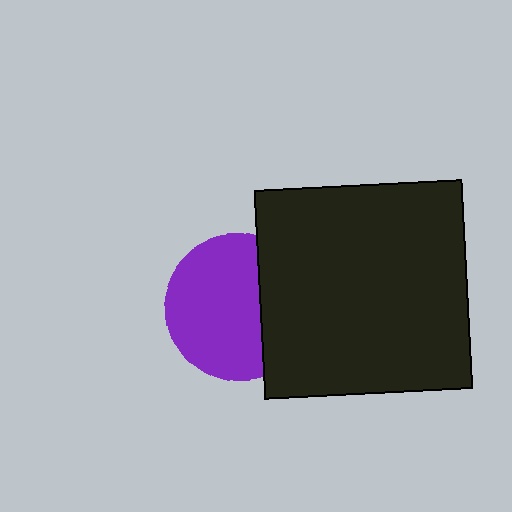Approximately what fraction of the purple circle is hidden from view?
Roughly 32% of the purple circle is hidden behind the black square.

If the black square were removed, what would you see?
You would see the complete purple circle.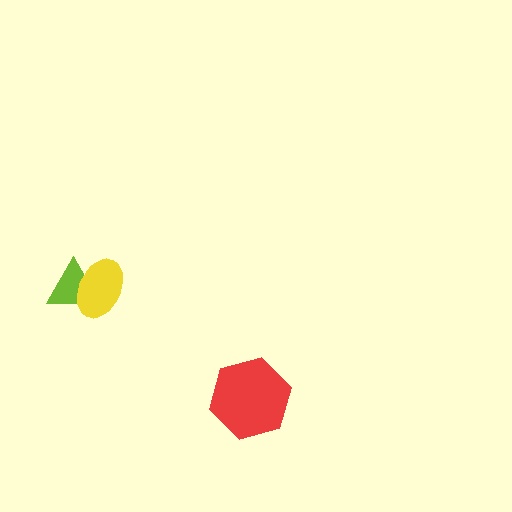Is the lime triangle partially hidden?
Yes, it is partially covered by another shape.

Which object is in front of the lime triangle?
The yellow ellipse is in front of the lime triangle.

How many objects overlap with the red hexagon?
0 objects overlap with the red hexagon.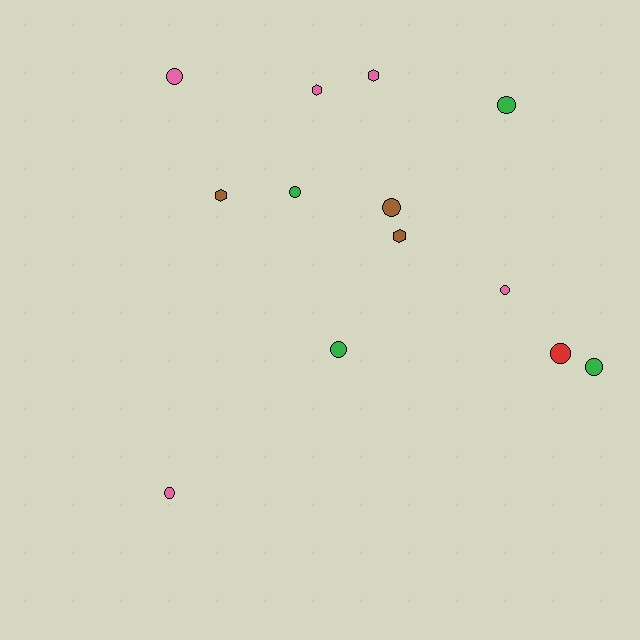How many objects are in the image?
There are 13 objects.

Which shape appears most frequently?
Circle, with 9 objects.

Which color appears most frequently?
Pink, with 5 objects.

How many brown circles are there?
There is 1 brown circle.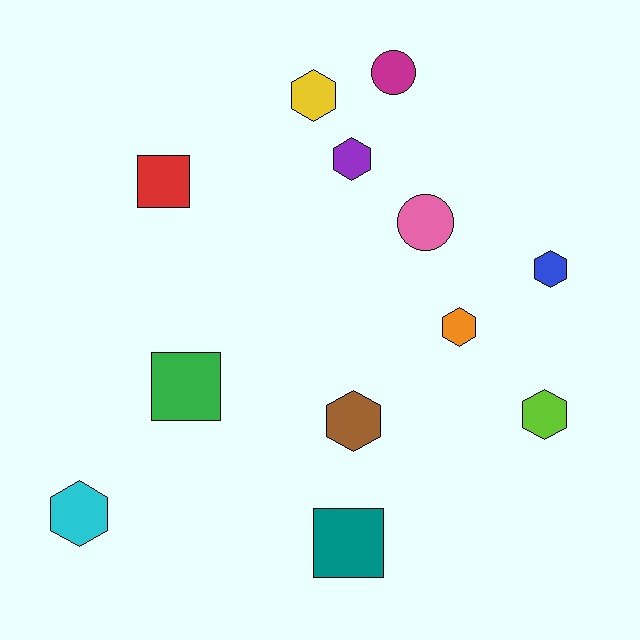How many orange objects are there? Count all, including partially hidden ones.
There is 1 orange object.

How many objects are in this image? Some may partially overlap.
There are 12 objects.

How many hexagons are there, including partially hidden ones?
There are 7 hexagons.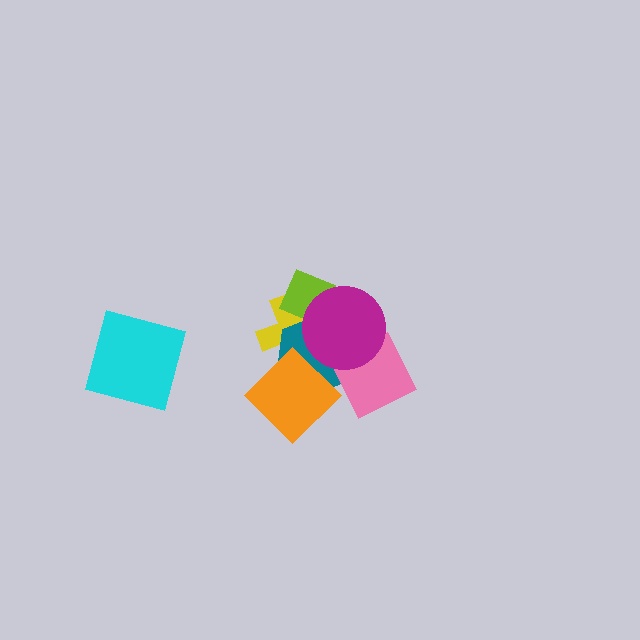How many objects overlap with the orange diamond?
3 objects overlap with the orange diamond.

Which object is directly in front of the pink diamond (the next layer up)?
The orange diamond is directly in front of the pink diamond.